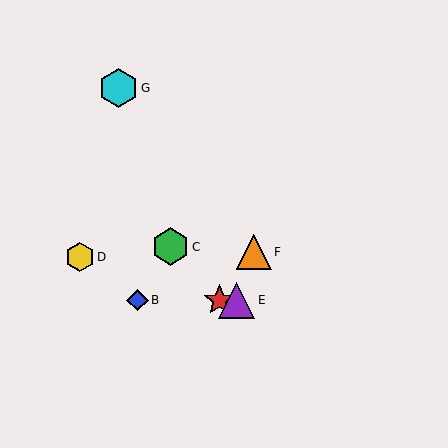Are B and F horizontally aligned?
No, B is at y≈300 and F is at y≈252.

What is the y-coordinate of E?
Object E is at y≈300.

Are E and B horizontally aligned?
Yes, both are at y≈300.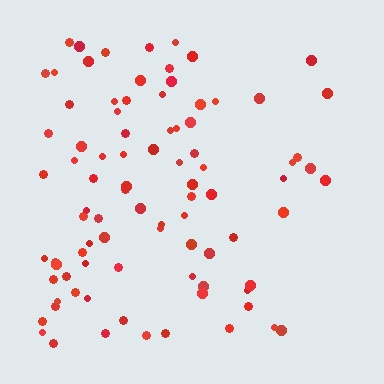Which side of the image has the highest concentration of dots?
The left.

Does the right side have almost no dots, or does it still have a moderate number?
Still a moderate number, just noticeably fewer than the left.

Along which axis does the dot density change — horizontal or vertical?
Horizontal.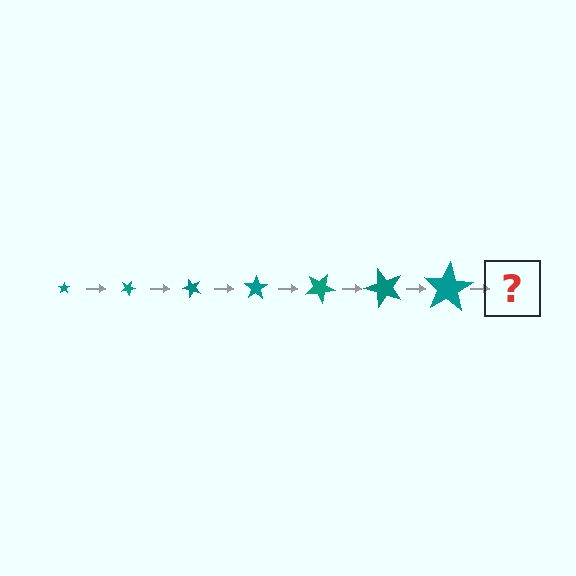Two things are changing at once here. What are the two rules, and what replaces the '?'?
The two rules are that the star grows larger each step and it rotates 25 degrees each step. The '?' should be a star, larger than the previous one and rotated 175 degrees from the start.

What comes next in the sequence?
The next element should be a star, larger than the previous one and rotated 175 degrees from the start.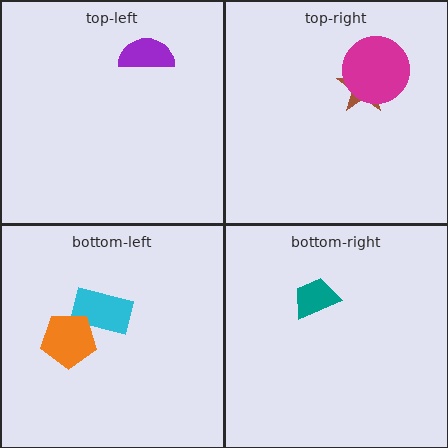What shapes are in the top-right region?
The brown star, the magenta circle.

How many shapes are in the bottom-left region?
2.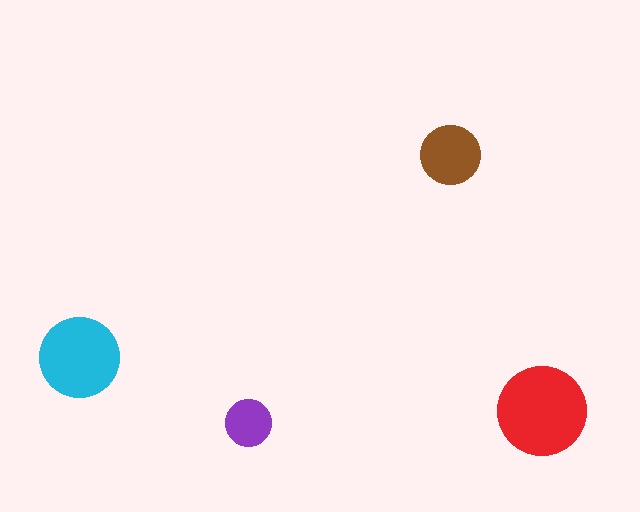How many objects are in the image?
There are 4 objects in the image.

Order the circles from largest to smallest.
the red one, the cyan one, the brown one, the purple one.